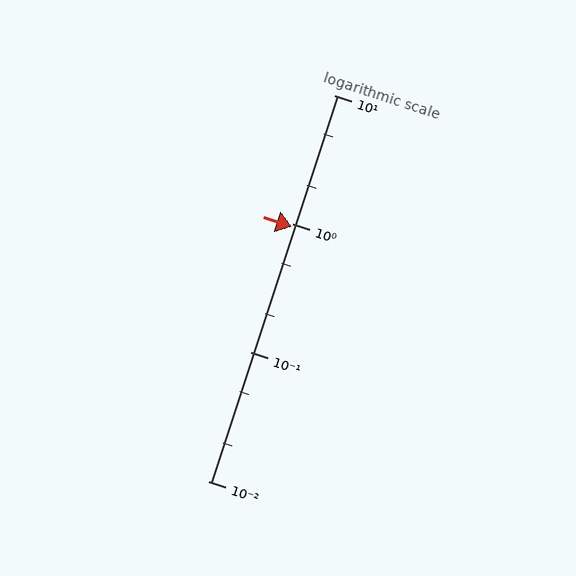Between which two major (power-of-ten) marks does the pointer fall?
The pointer is between 0.1 and 1.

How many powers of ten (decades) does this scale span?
The scale spans 3 decades, from 0.01 to 10.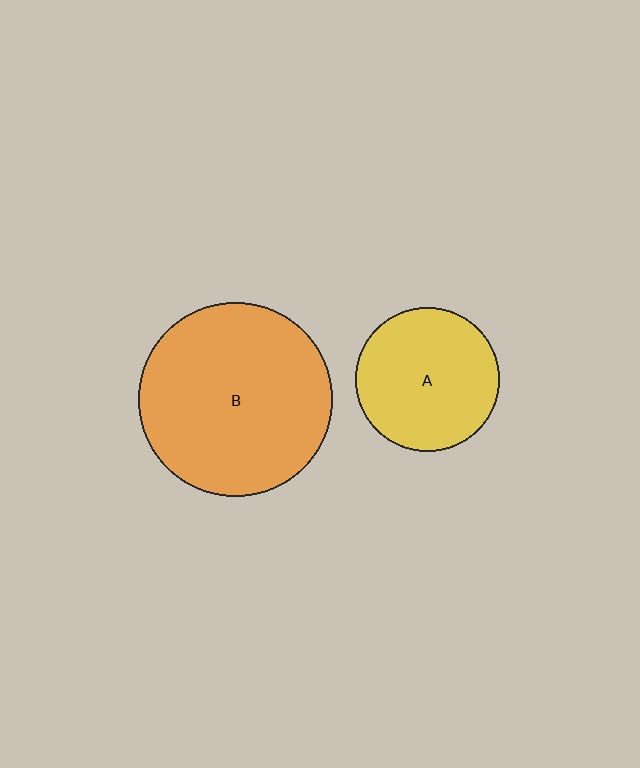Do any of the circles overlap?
No, none of the circles overlap.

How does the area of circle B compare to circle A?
Approximately 1.8 times.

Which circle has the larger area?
Circle B (orange).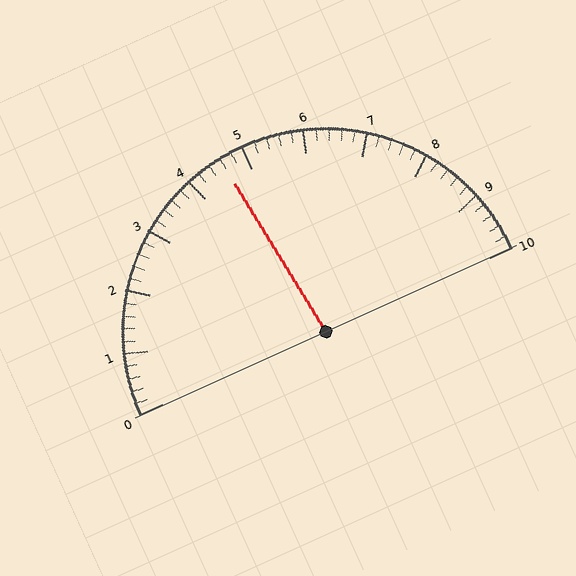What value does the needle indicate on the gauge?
The needle indicates approximately 4.6.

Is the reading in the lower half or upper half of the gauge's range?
The reading is in the lower half of the range (0 to 10).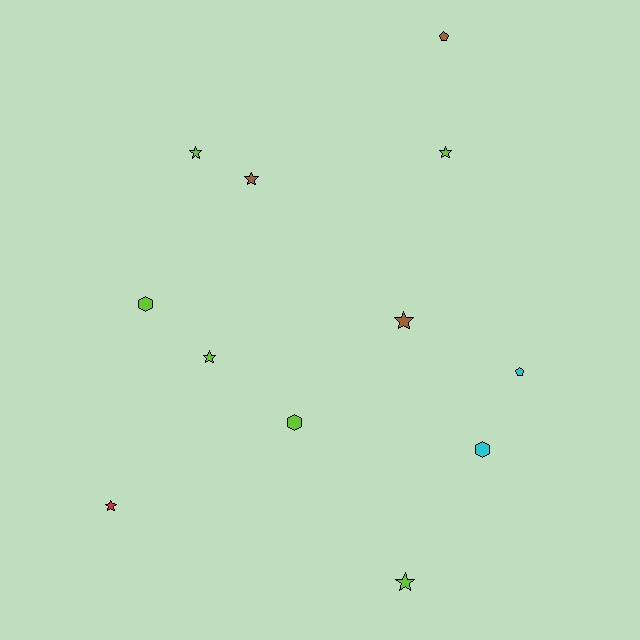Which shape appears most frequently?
Star, with 7 objects.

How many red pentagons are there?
There are no red pentagons.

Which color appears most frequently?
Lime, with 6 objects.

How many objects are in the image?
There are 12 objects.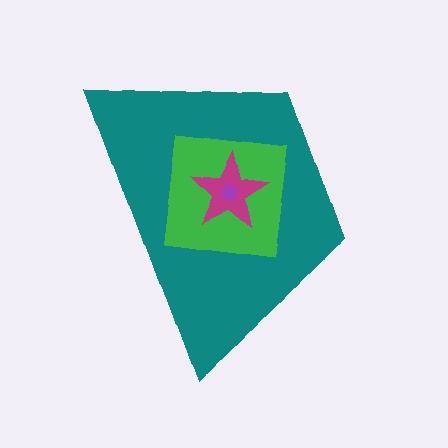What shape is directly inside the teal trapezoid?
The green square.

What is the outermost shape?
The teal trapezoid.